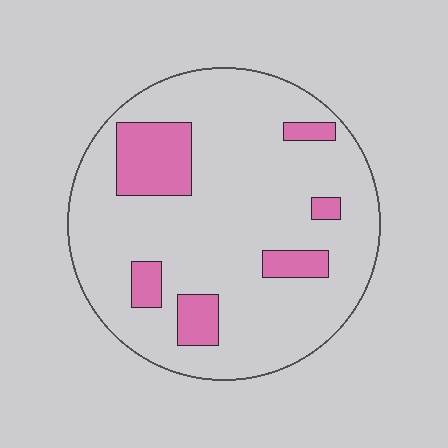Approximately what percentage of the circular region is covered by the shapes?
Approximately 15%.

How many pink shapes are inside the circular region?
6.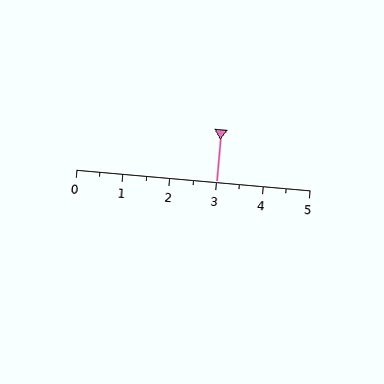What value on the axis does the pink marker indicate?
The marker indicates approximately 3.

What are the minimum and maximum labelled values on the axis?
The axis runs from 0 to 5.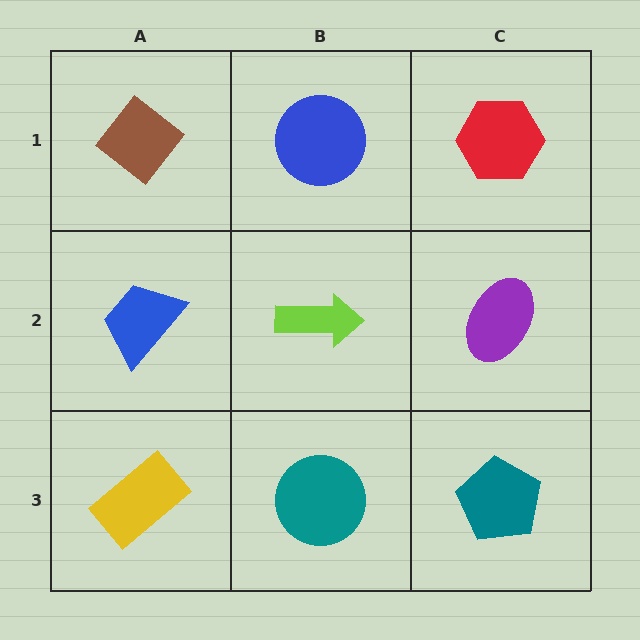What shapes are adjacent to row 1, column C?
A purple ellipse (row 2, column C), a blue circle (row 1, column B).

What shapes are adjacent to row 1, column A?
A blue trapezoid (row 2, column A), a blue circle (row 1, column B).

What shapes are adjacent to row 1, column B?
A lime arrow (row 2, column B), a brown diamond (row 1, column A), a red hexagon (row 1, column C).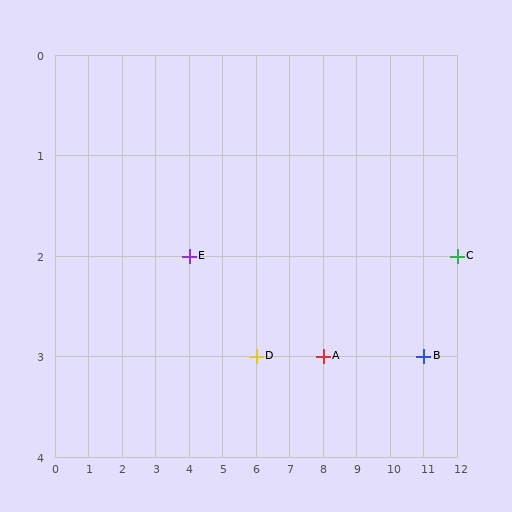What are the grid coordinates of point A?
Point A is at grid coordinates (8, 3).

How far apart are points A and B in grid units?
Points A and B are 3 columns apart.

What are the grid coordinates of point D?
Point D is at grid coordinates (6, 3).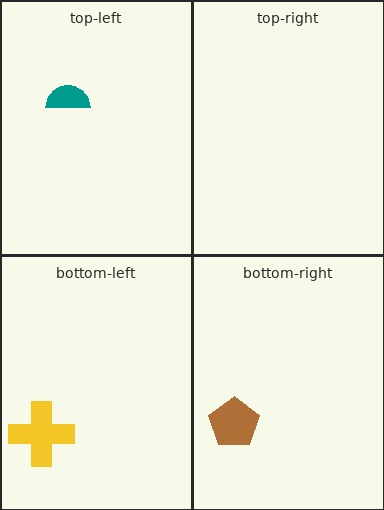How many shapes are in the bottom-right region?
1.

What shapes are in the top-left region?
The teal semicircle.